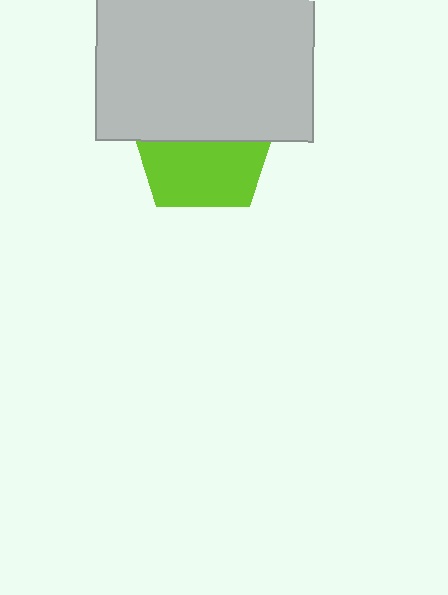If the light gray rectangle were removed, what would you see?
You would see the complete lime pentagon.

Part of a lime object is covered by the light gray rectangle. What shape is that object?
It is a pentagon.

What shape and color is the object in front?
The object in front is a light gray rectangle.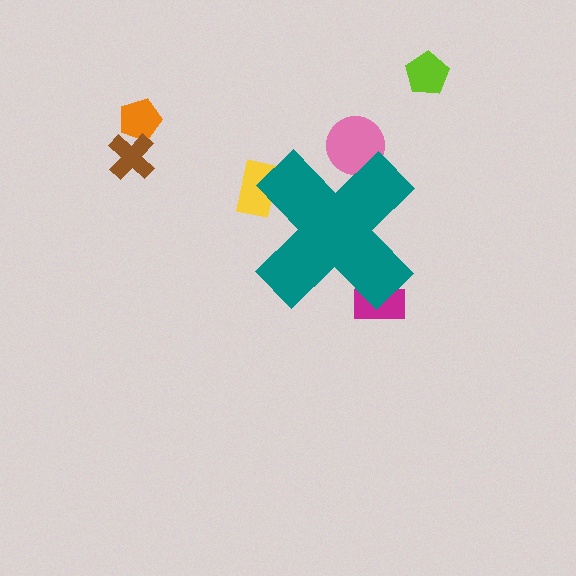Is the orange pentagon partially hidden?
No, the orange pentagon is fully visible.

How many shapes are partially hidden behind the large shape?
3 shapes are partially hidden.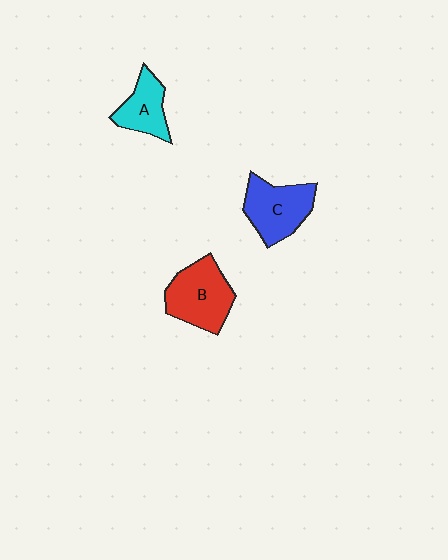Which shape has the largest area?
Shape B (red).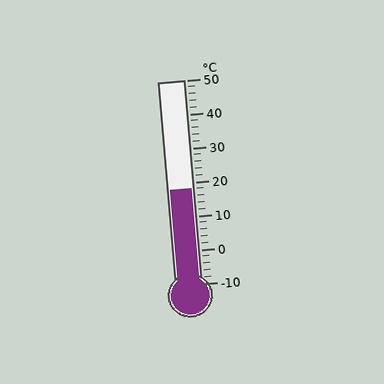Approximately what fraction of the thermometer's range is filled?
The thermometer is filled to approximately 45% of its range.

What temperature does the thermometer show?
The thermometer shows approximately 18°C.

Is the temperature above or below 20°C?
The temperature is below 20°C.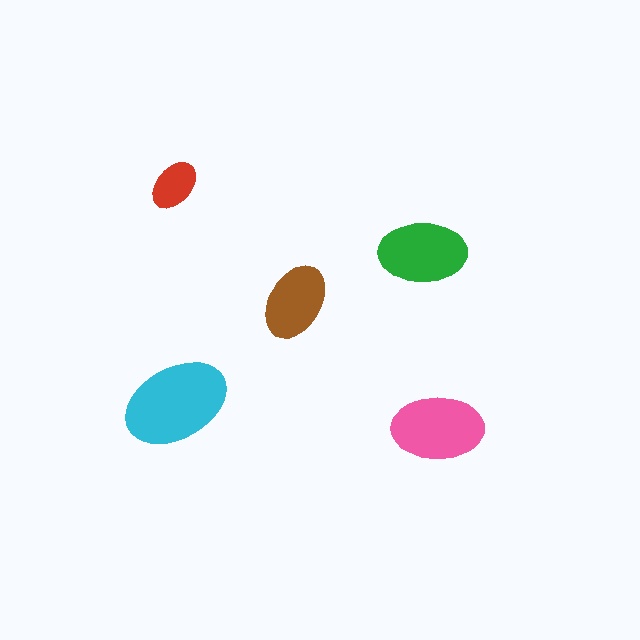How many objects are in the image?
There are 5 objects in the image.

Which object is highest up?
The red ellipse is topmost.